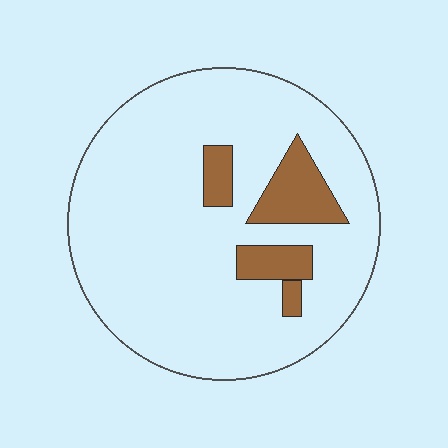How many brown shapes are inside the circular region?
4.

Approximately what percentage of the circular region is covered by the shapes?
Approximately 15%.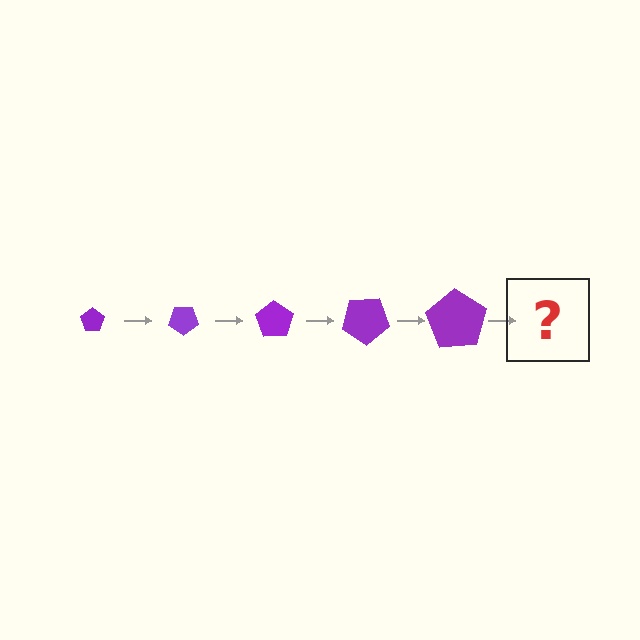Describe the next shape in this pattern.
It should be a pentagon, larger than the previous one and rotated 175 degrees from the start.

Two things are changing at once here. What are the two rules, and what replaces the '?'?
The two rules are that the pentagon grows larger each step and it rotates 35 degrees each step. The '?' should be a pentagon, larger than the previous one and rotated 175 degrees from the start.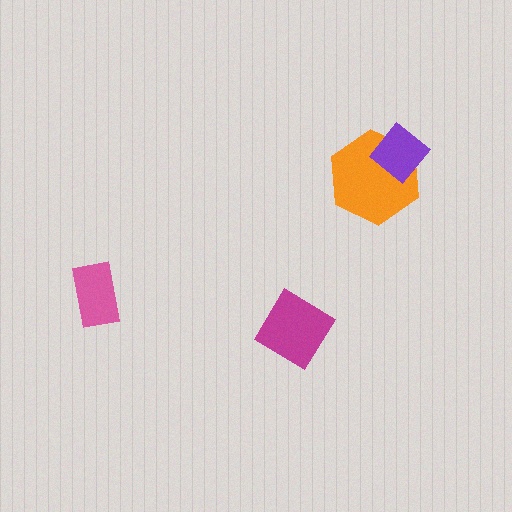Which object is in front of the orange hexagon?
The purple diamond is in front of the orange hexagon.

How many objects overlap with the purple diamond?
1 object overlaps with the purple diamond.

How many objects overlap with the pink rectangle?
0 objects overlap with the pink rectangle.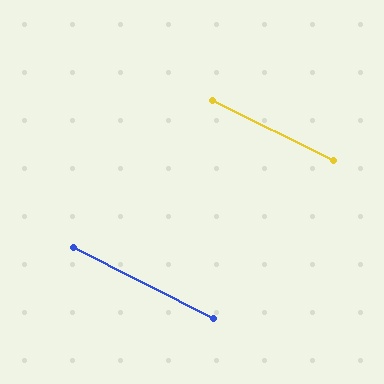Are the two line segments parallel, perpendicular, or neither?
Parallel — their directions differ by only 0.4°.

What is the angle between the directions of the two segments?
Approximately 0 degrees.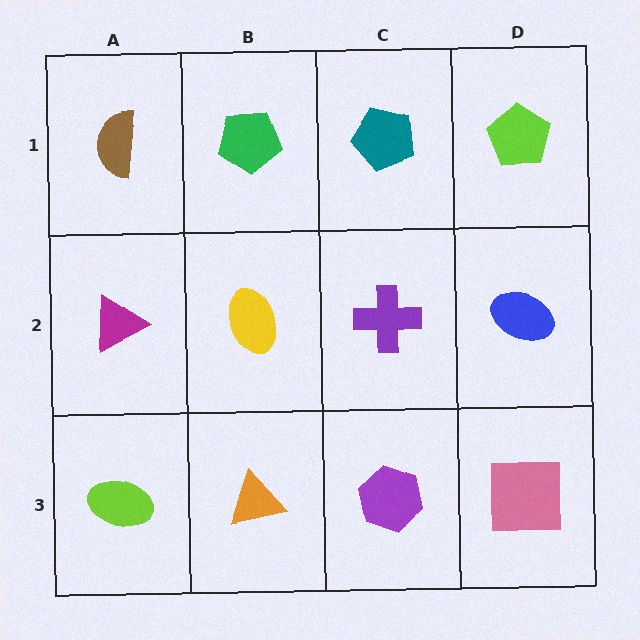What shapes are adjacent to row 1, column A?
A magenta triangle (row 2, column A), a green pentagon (row 1, column B).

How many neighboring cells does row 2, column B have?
4.